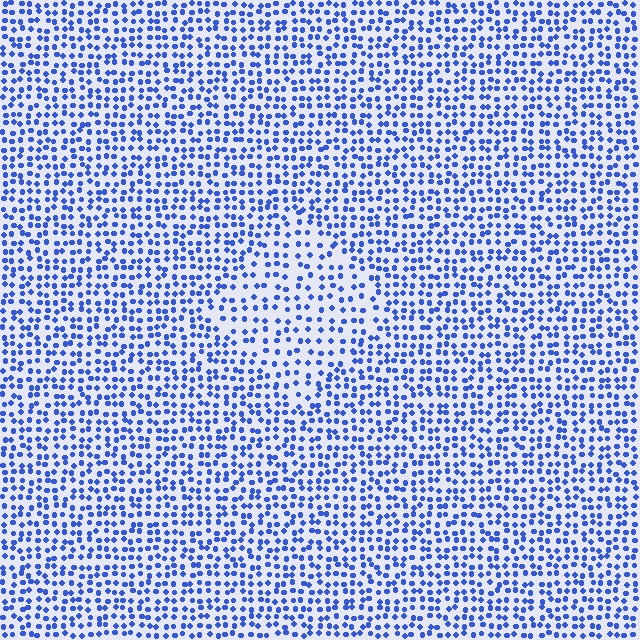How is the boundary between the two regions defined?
The boundary is defined by a change in element density (approximately 1.6x ratio). All elements are the same color, size, and shape.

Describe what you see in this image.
The image contains small blue elements arranged at two different densities. A diamond-shaped region is visible where the elements are less densely packed than the surrounding area.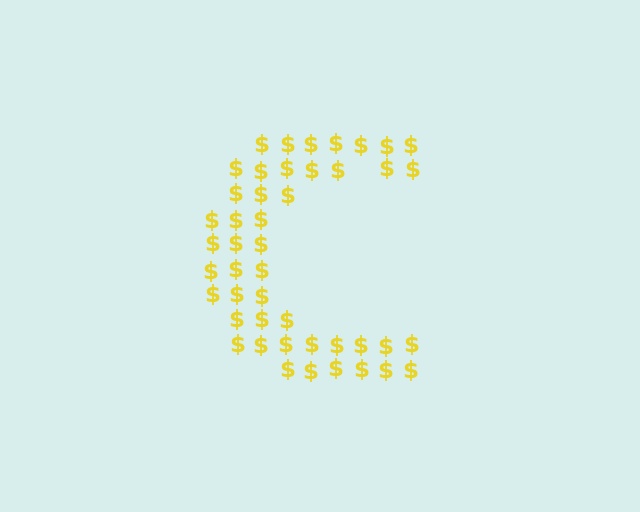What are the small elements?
The small elements are dollar signs.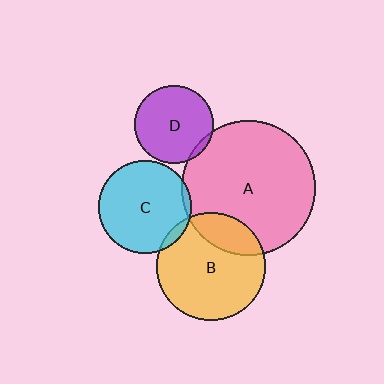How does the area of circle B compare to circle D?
Approximately 1.9 times.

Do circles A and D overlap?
Yes.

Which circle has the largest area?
Circle A (pink).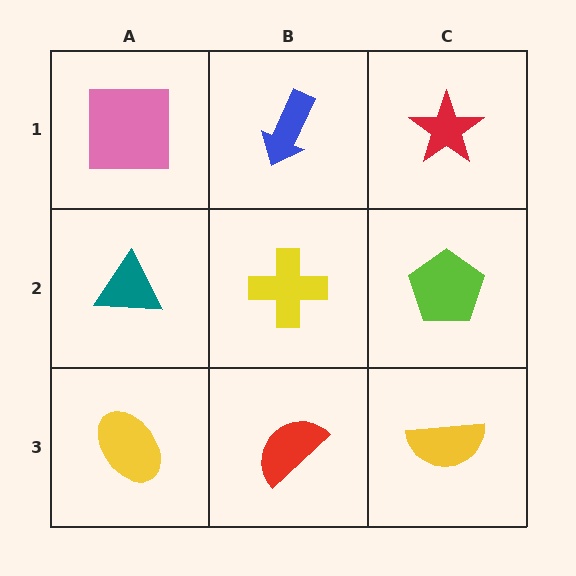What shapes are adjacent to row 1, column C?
A lime pentagon (row 2, column C), a blue arrow (row 1, column B).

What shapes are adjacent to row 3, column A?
A teal triangle (row 2, column A), a red semicircle (row 3, column B).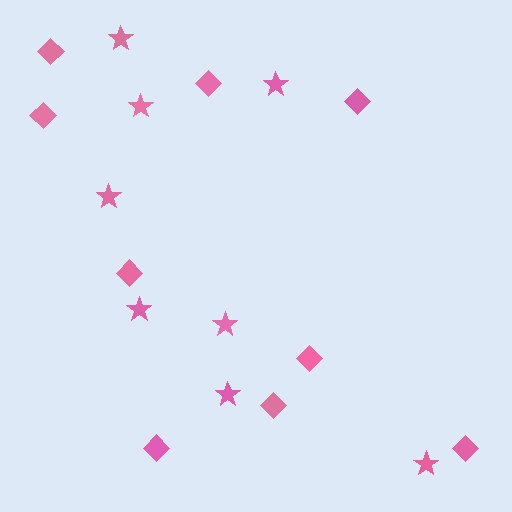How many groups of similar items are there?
There are 2 groups: one group of stars (8) and one group of diamonds (9).